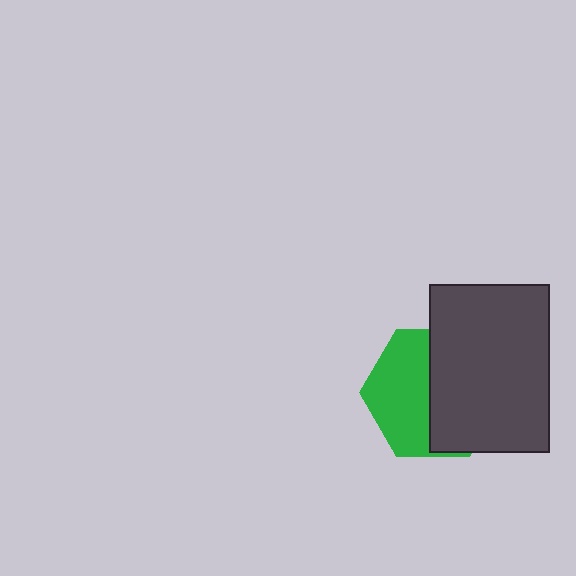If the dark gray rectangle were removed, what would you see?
You would see the complete green hexagon.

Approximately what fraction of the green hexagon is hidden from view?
Roughly 52% of the green hexagon is hidden behind the dark gray rectangle.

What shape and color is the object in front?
The object in front is a dark gray rectangle.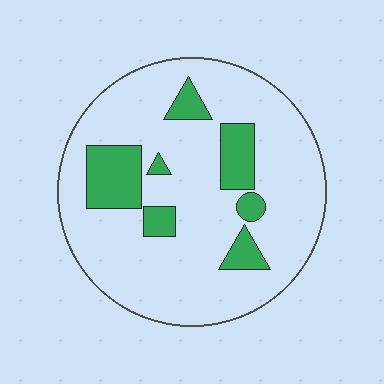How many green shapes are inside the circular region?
7.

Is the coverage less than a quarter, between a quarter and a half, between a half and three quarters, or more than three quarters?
Less than a quarter.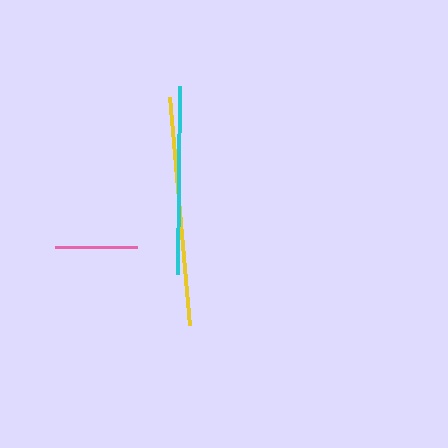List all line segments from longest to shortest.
From longest to shortest: yellow, cyan, pink.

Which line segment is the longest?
The yellow line is the longest at approximately 229 pixels.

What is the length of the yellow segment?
The yellow segment is approximately 229 pixels long.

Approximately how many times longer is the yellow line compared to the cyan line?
The yellow line is approximately 1.2 times the length of the cyan line.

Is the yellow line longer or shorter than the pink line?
The yellow line is longer than the pink line.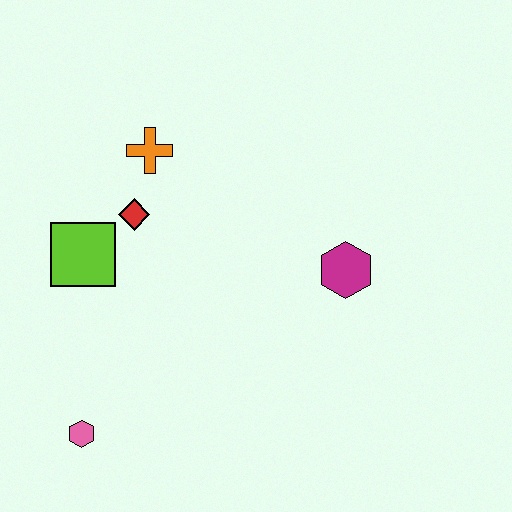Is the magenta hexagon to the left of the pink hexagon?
No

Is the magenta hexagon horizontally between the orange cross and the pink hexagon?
No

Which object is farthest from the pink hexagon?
The magenta hexagon is farthest from the pink hexagon.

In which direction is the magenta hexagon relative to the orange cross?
The magenta hexagon is to the right of the orange cross.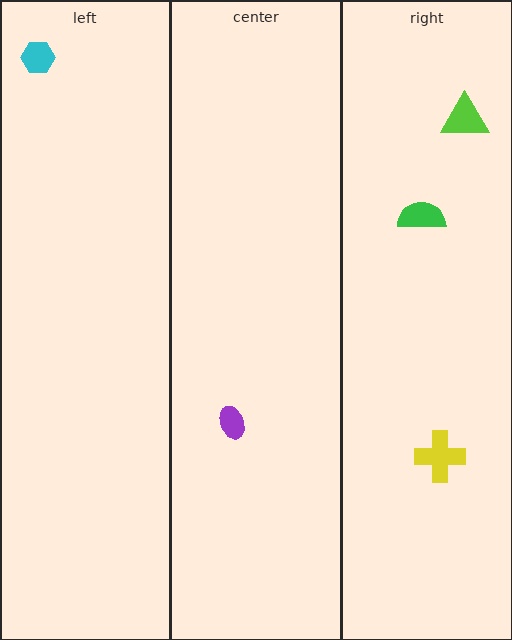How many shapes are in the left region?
1.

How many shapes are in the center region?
1.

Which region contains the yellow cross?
The right region.